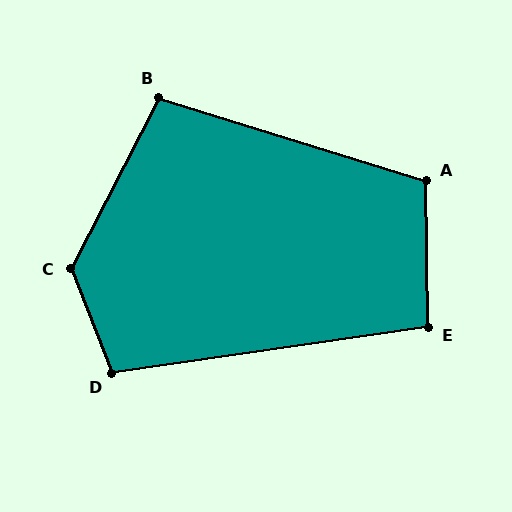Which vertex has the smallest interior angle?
E, at approximately 98 degrees.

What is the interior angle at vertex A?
Approximately 108 degrees (obtuse).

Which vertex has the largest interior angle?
C, at approximately 131 degrees.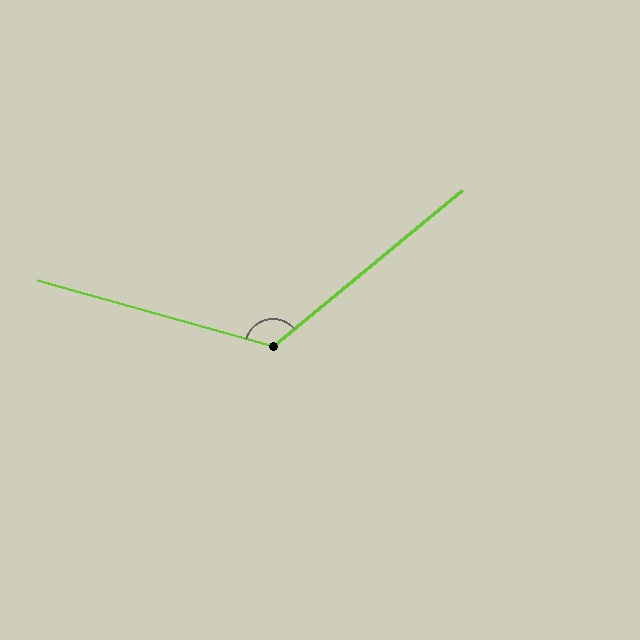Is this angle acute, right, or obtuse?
It is obtuse.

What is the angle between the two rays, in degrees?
Approximately 125 degrees.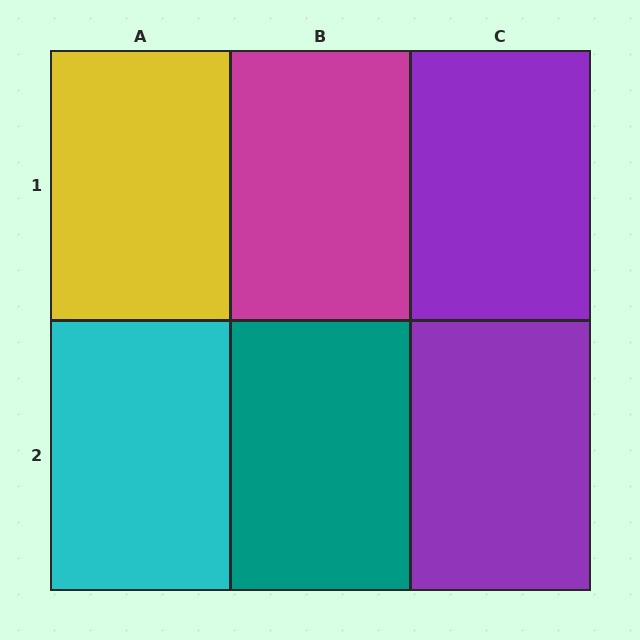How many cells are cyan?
1 cell is cyan.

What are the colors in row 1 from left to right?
Yellow, magenta, purple.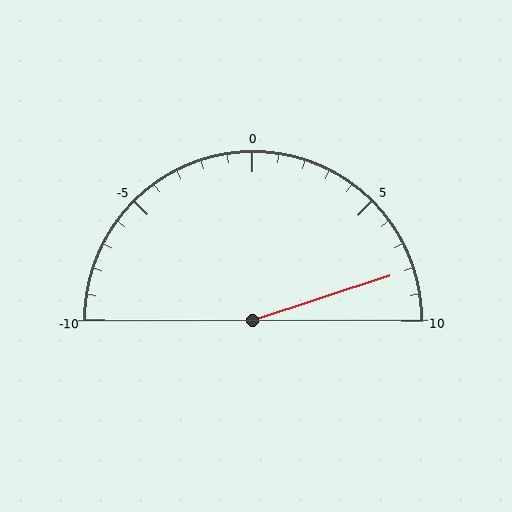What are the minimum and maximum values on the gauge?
The gauge ranges from -10 to 10.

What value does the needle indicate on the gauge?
The needle indicates approximately 8.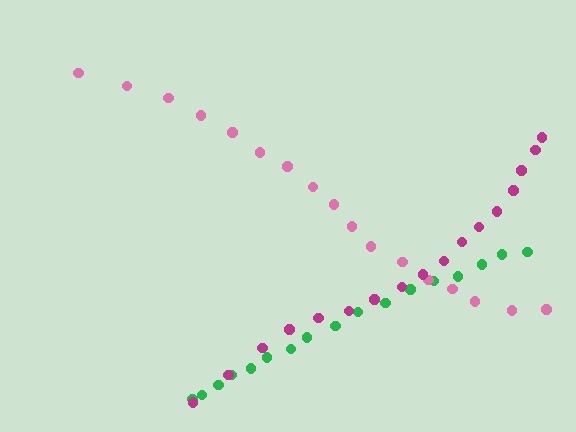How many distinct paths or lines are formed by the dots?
There are 3 distinct paths.